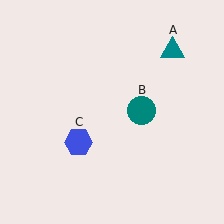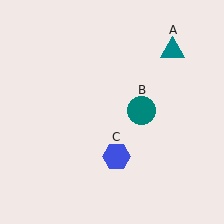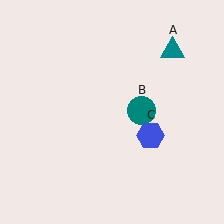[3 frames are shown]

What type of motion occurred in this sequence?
The blue hexagon (object C) rotated counterclockwise around the center of the scene.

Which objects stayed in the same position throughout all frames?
Teal triangle (object A) and teal circle (object B) remained stationary.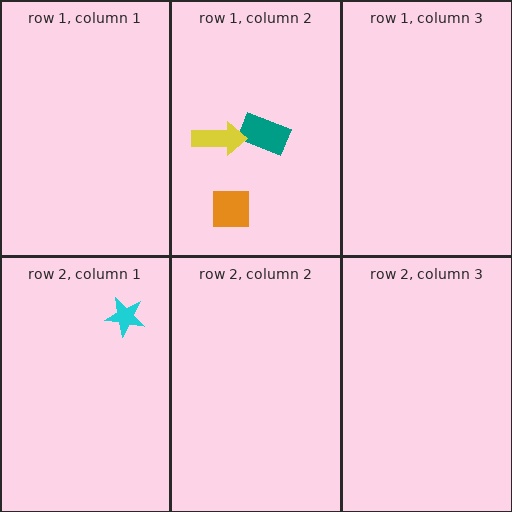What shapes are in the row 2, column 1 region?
The cyan star.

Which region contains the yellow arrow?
The row 1, column 2 region.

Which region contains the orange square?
The row 1, column 2 region.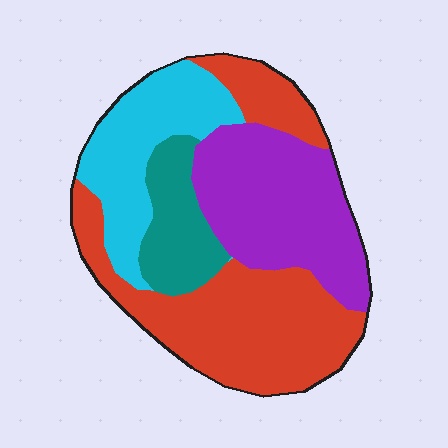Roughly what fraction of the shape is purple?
Purple covers about 30% of the shape.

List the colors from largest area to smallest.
From largest to smallest: red, purple, cyan, teal.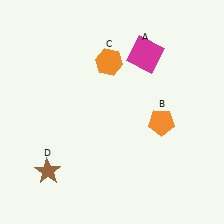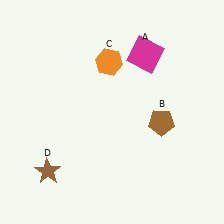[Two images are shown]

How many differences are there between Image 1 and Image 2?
There is 1 difference between the two images.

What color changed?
The pentagon (B) changed from orange in Image 1 to brown in Image 2.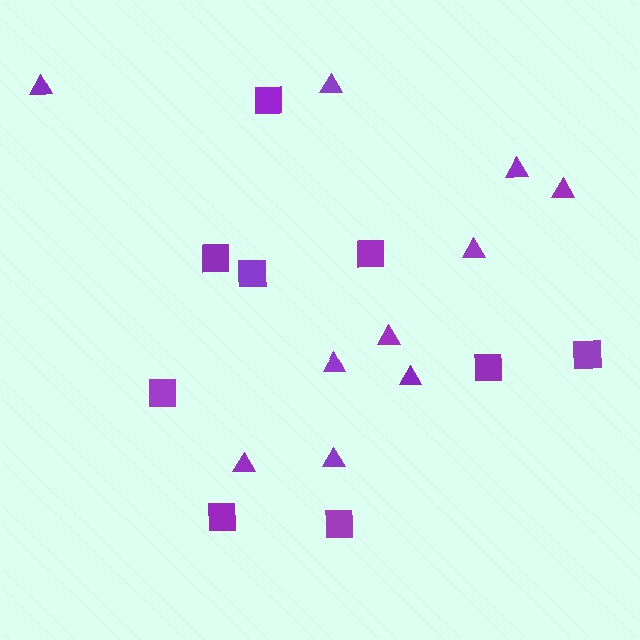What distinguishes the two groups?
There are 2 groups: one group of squares (9) and one group of triangles (10).